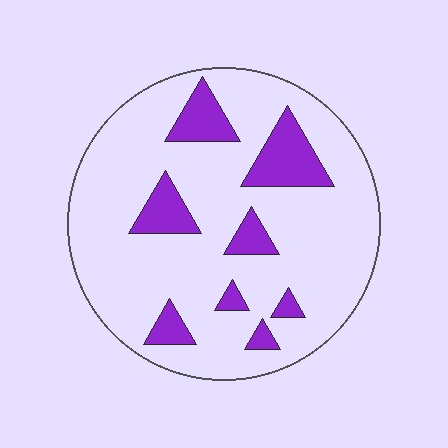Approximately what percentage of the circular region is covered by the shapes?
Approximately 15%.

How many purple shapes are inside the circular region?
8.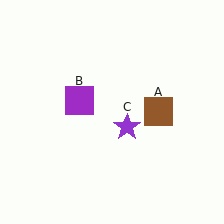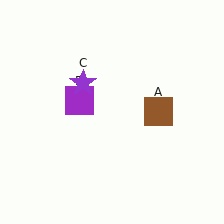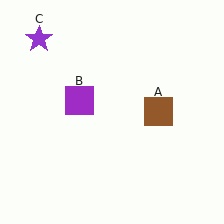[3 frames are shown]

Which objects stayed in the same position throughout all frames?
Brown square (object A) and purple square (object B) remained stationary.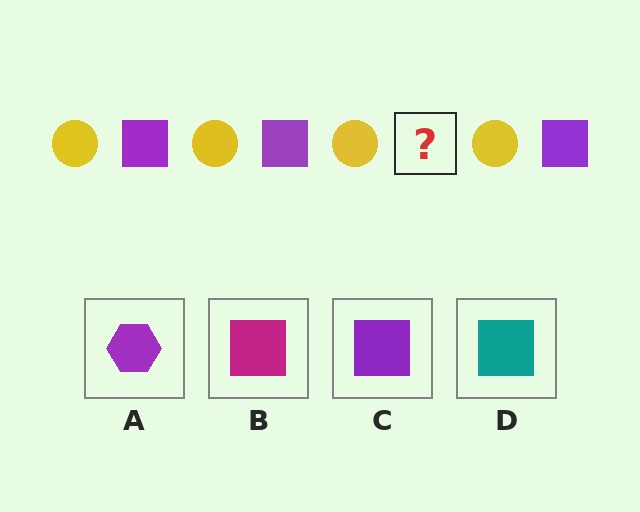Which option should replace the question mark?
Option C.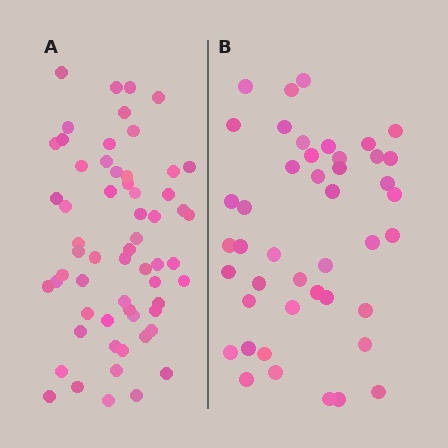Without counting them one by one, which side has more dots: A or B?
Region A (the left region) has more dots.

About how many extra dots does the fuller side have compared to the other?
Region A has approximately 15 more dots than region B.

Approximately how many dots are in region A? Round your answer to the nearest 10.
About 60 dots.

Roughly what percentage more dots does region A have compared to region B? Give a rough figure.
About 35% more.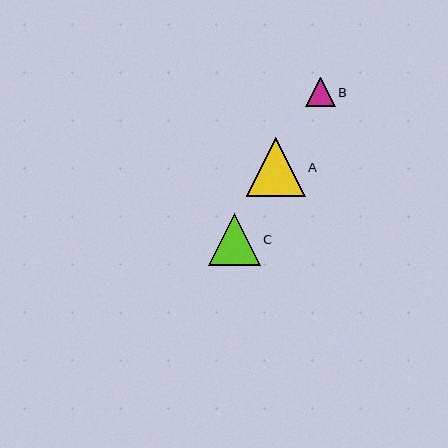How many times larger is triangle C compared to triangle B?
Triangle C is approximately 1.7 times the size of triangle B.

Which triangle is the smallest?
Triangle B is the smallest with a size of approximately 30 pixels.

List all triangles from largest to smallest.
From largest to smallest: A, C, B.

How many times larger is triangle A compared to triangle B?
Triangle A is approximately 2.0 times the size of triangle B.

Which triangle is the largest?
Triangle A is the largest with a size of approximately 59 pixels.